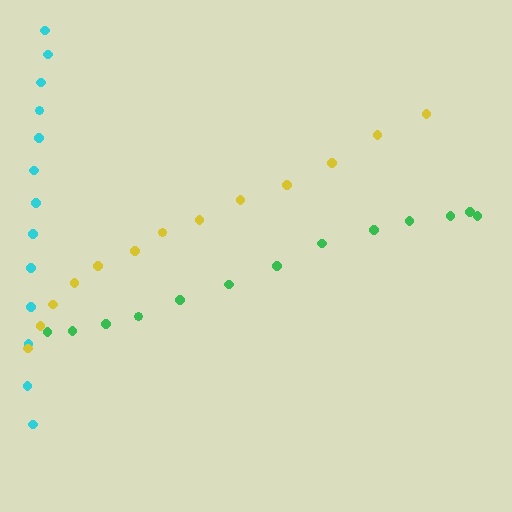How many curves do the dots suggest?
There are 3 distinct paths.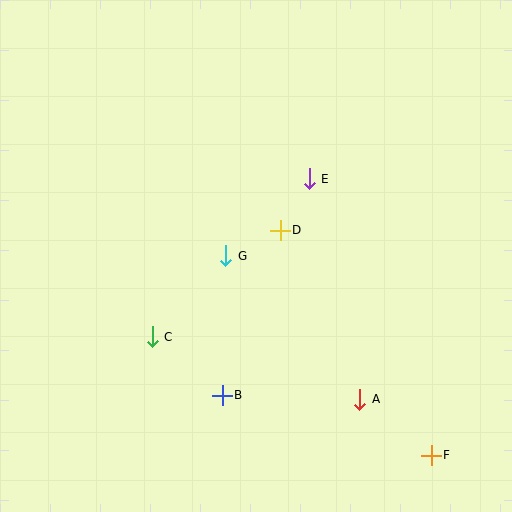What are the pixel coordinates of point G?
Point G is at (226, 256).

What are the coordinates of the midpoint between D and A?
The midpoint between D and A is at (320, 315).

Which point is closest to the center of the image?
Point G at (226, 256) is closest to the center.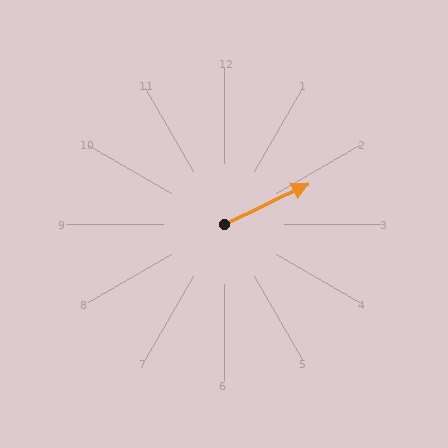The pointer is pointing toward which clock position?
Roughly 2 o'clock.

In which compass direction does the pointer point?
Northeast.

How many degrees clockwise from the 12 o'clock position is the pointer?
Approximately 64 degrees.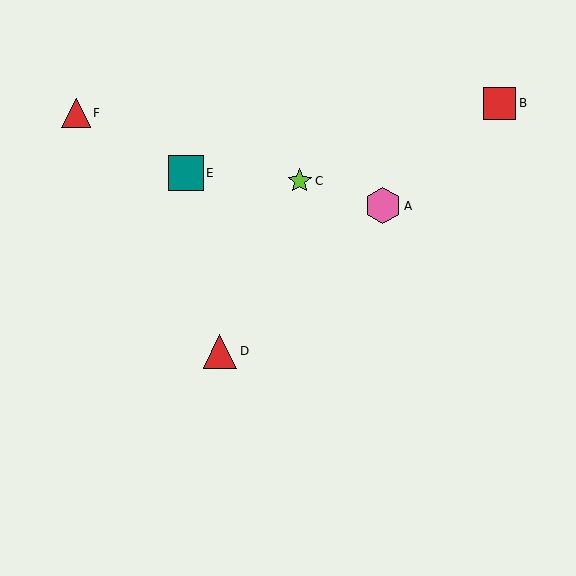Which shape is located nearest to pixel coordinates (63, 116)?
The red triangle (labeled F) at (76, 113) is nearest to that location.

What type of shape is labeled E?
Shape E is a teal square.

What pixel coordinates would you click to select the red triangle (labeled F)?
Click at (76, 113) to select the red triangle F.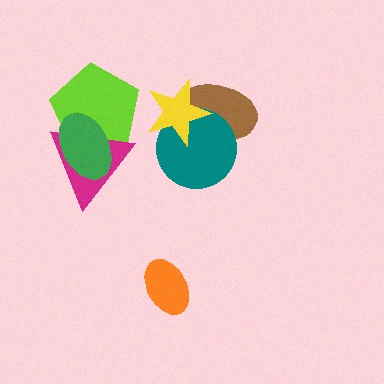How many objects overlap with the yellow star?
2 objects overlap with the yellow star.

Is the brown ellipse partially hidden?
Yes, it is partially covered by another shape.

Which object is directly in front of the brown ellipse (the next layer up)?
The teal circle is directly in front of the brown ellipse.